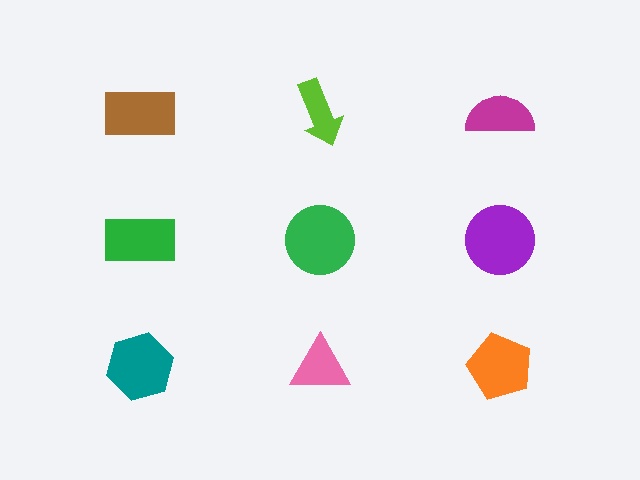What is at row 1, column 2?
A lime arrow.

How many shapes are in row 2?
3 shapes.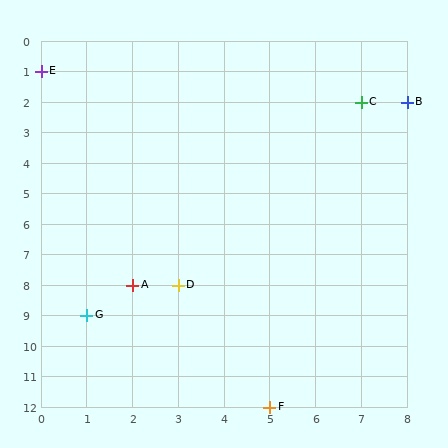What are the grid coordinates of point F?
Point F is at grid coordinates (5, 12).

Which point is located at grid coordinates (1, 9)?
Point G is at (1, 9).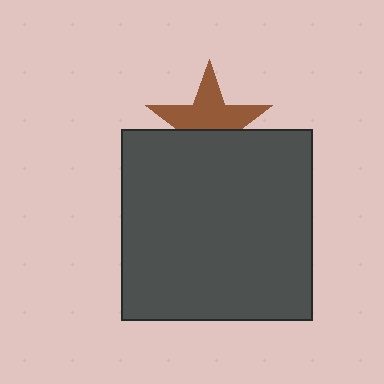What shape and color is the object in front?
The object in front is a dark gray square.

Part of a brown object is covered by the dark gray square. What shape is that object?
It is a star.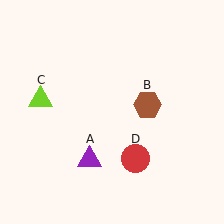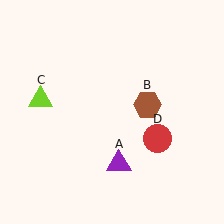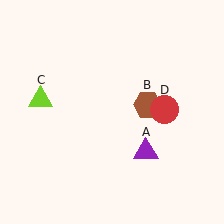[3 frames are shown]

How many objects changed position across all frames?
2 objects changed position: purple triangle (object A), red circle (object D).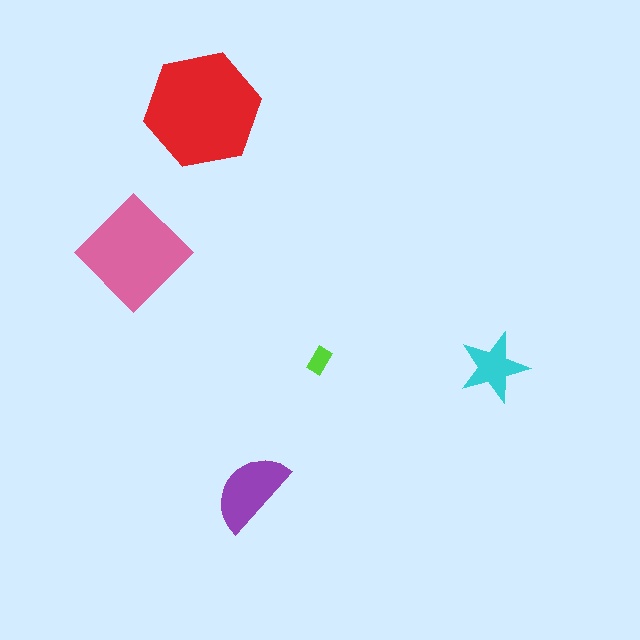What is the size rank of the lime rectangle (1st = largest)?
5th.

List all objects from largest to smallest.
The red hexagon, the pink diamond, the purple semicircle, the cyan star, the lime rectangle.